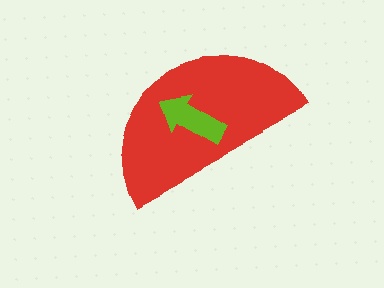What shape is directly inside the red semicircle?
The lime arrow.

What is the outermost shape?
The red semicircle.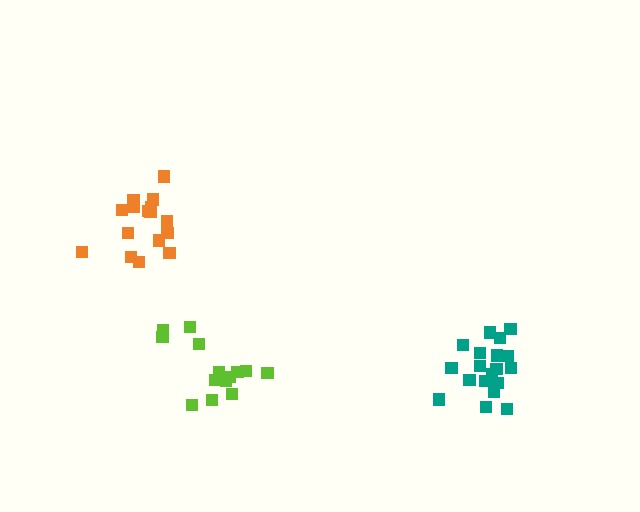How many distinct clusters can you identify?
There are 3 distinct clusters.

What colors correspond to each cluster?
The clusters are colored: orange, teal, lime.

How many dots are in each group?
Group 1: 16 dots, Group 2: 19 dots, Group 3: 14 dots (49 total).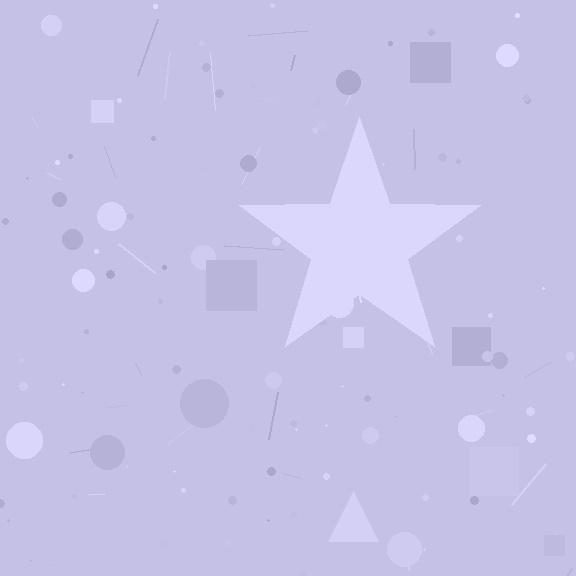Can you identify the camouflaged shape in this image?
The camouflaged shape is a star.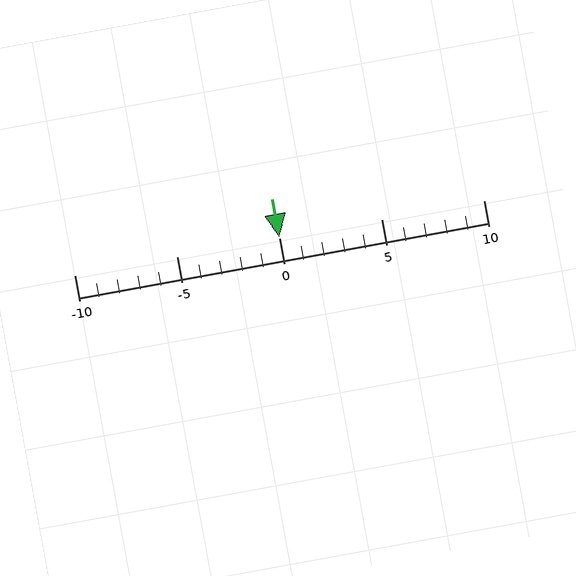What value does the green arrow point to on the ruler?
The green arrow points to approximately 0.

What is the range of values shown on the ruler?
The ruler shows values from -10 to 10.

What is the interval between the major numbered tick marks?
The major tick marks are spaced 5 units apart.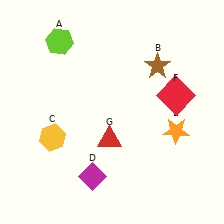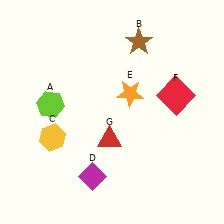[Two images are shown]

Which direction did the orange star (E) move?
The orange star (E) moved left.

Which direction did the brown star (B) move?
The brown star (B) moved up.